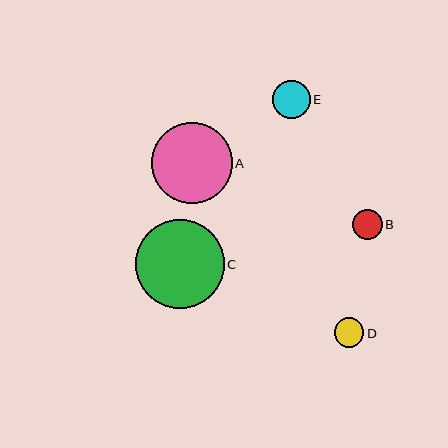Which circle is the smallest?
Circle D is the smallest with a size of approximately 29 pixels.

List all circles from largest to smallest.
From largest to smallest: C, A, E, B, D.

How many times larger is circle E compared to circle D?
Circle E is approximately 1.3 times the size of circle D.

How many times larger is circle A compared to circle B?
Circle A is approximately 2.7 times the size of circle B.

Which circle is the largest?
Circle C is the largest with a size of approximately 89 pixels.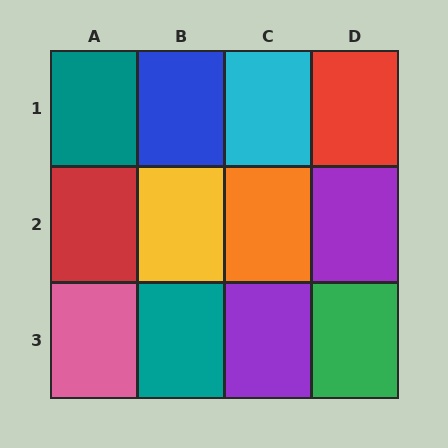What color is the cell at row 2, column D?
Purple.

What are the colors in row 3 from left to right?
Pink, teal, purple, green.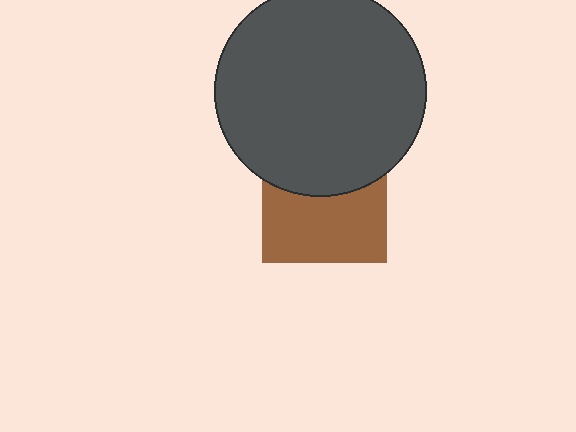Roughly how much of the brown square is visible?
About half of it is visible (roughly 58%).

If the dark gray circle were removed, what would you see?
You would see the complete brown square.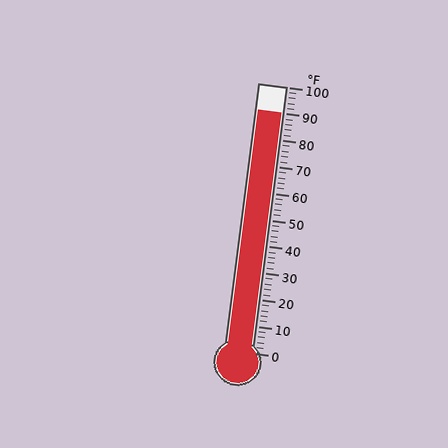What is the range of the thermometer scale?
The thermometer scale ranges from 0°F to 100°F.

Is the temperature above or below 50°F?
The temperature is above 50°F.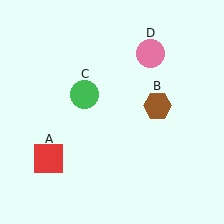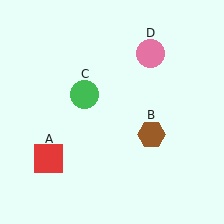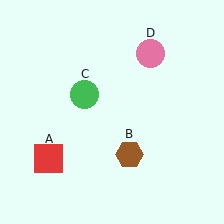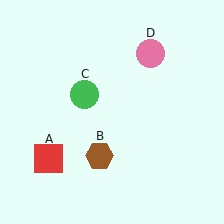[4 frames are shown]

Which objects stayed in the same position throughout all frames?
Red square (object A) and green circle (object C) and pink circle (object D) remained stationary.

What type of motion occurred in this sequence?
The brown hexagon (object B) rotated clockwise around the center of the scene.